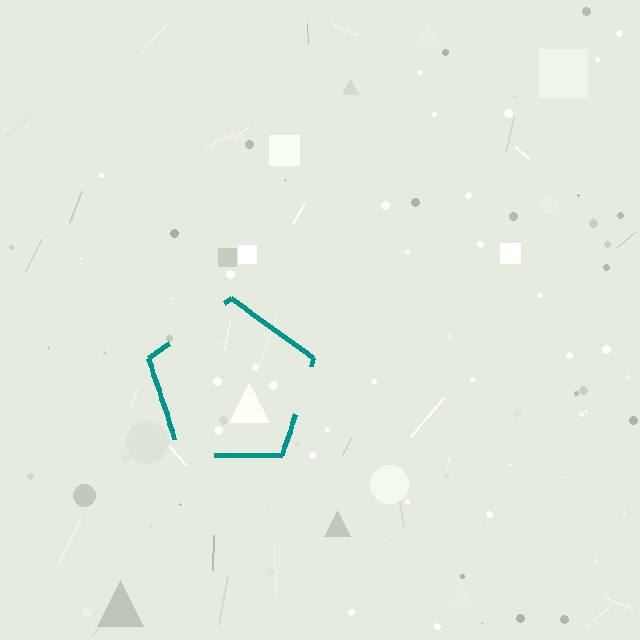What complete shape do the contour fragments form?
The contour fragments form a pentagon.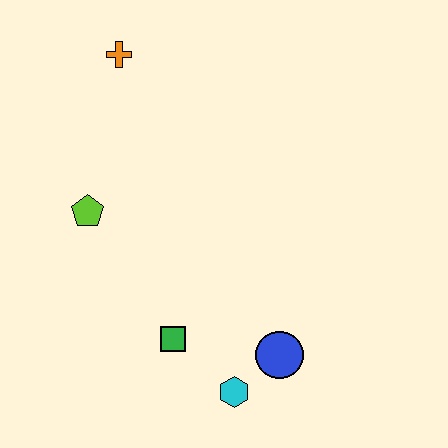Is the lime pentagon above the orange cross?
No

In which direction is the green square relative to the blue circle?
The green square is to the left of the blue circle.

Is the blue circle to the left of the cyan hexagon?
No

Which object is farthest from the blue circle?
The orange cross is farthest from the blue circle.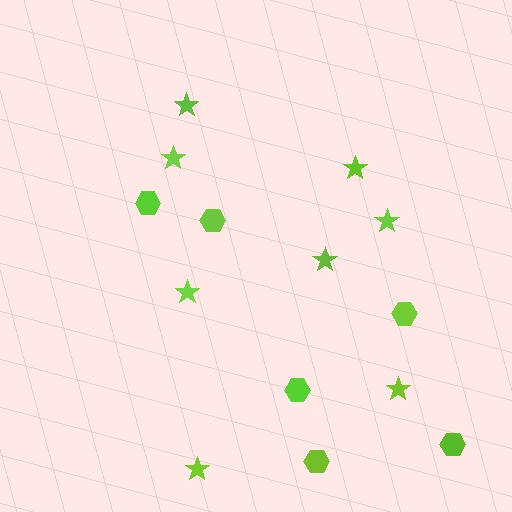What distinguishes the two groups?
There are 2 groups: one group of stars (8) and one group of hexagons (6).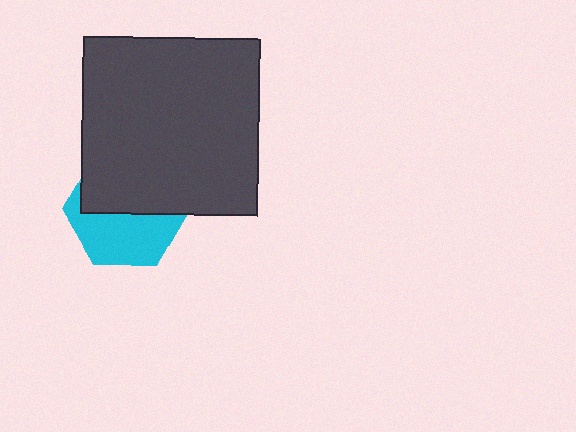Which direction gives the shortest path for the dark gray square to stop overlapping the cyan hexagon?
Moving up gives the shortest separation.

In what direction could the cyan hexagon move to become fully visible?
The cyan hexagon could move down. That would shift it out from behind the dark gray square entirely.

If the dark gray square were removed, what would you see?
You would see the complete cyan hexagon.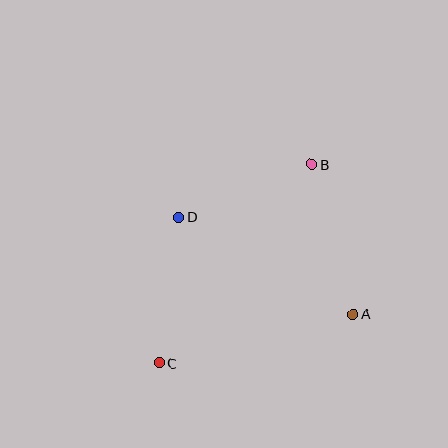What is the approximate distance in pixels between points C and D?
The distance between C and D is approximately 148 pixels.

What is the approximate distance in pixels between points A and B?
The distance between A and B is approximately 155 pixels.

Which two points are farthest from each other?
Points B and C are farthest from each other.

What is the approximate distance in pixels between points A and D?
The distance between A and D is approximately 200 pixels.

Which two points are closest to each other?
Points B and D are closest to each other.